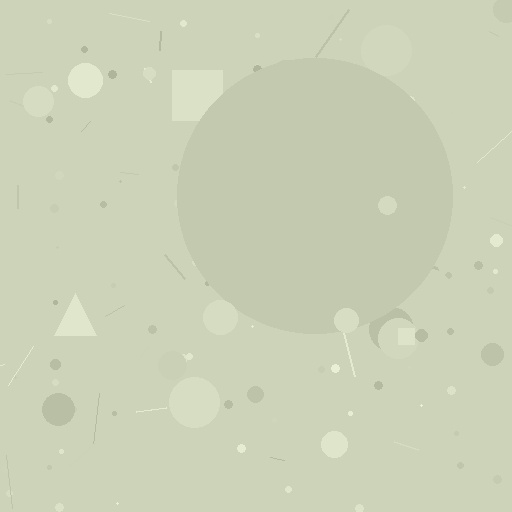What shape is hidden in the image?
A circle is hidden in the image.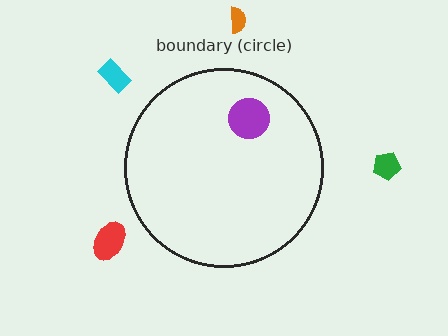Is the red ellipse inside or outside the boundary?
Outside.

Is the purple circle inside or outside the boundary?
Inside.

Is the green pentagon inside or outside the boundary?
Outside.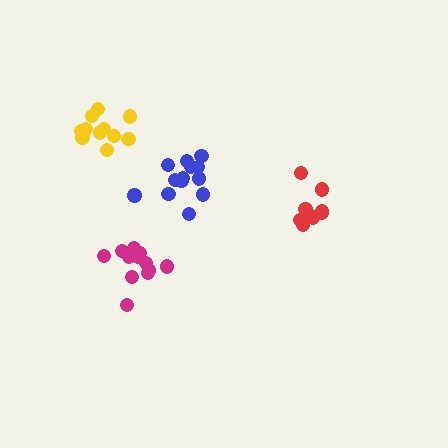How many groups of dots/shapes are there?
There are 4 groups.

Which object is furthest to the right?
The red cluster is rightmost.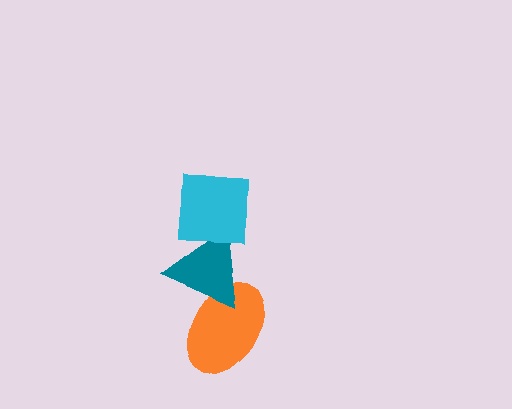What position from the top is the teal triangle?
The teal triangle is 2nd from the top.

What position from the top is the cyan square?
The cyan square is 1st from the top.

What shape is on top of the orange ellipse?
The teal triangle is on top of the orange ellipse.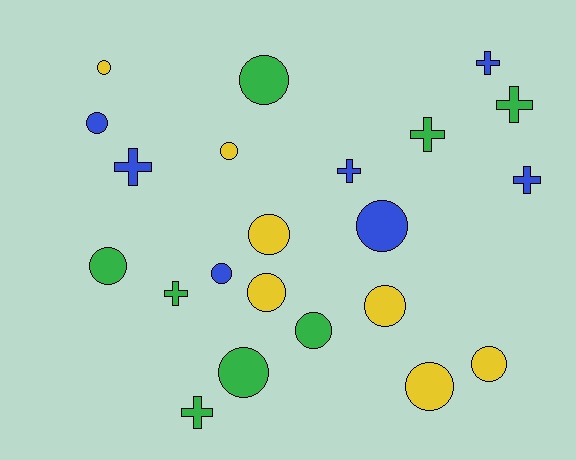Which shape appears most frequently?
Circle, with 14 objects.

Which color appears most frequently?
Green, with 8 objects.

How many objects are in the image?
There are 22 objects.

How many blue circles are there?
There are 3 blue circles.